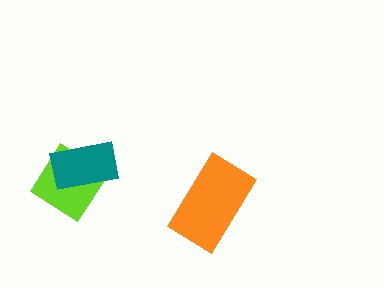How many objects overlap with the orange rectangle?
0 objects overlap with the orange rectangle.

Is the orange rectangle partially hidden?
No, no other shape covers it.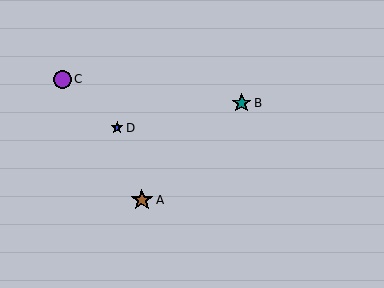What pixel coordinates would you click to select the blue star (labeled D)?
Click at (117, 128) to select the blue star D.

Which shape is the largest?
The brown star (labeled A) is the largest.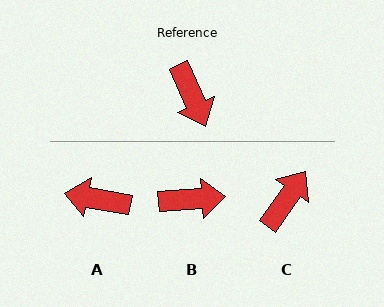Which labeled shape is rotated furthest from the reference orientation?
A, about 125 degrees away.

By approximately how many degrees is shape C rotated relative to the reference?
Approximately 121 degrees counter-clockwise.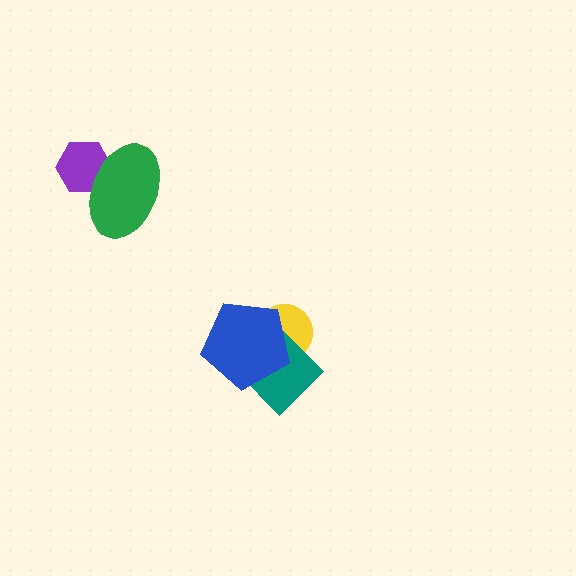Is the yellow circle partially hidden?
Yes, it is partially covered by another shape.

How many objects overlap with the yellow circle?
2 objects overlap with the yellow circle.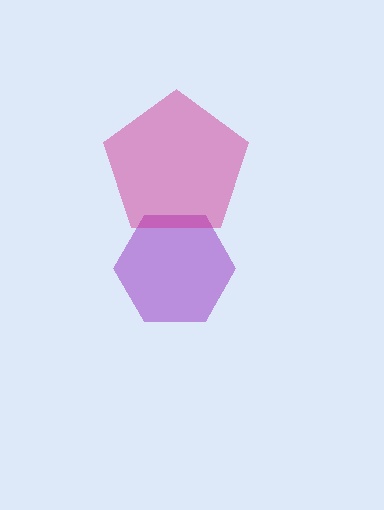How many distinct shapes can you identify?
There are 2 distinct shapes: a purple hexagon, a magenta pentagon.